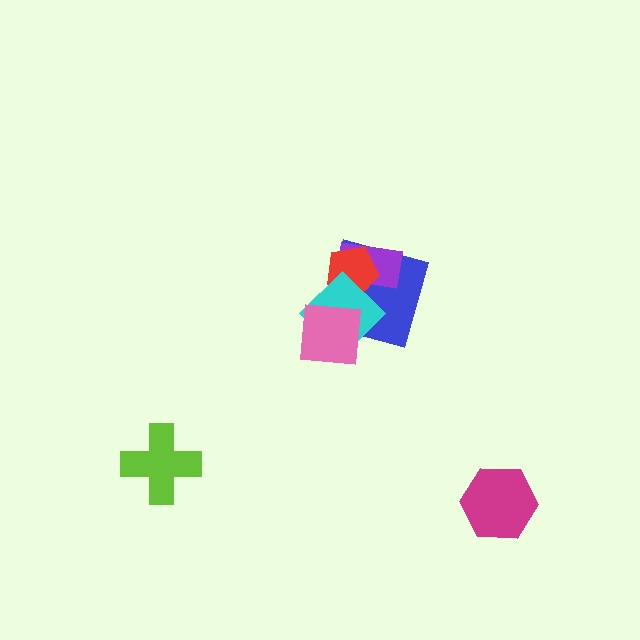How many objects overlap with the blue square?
4 objects overlap with the blue square.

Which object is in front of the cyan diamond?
The pink square is in front of the cyan diamond.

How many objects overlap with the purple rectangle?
3 objects overlap with the purple rectangle.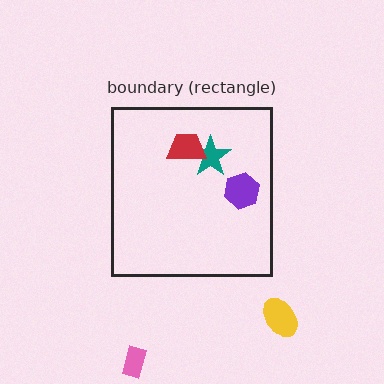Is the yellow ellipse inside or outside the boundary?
Outside.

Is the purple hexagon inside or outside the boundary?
Inside.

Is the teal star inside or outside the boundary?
Inside.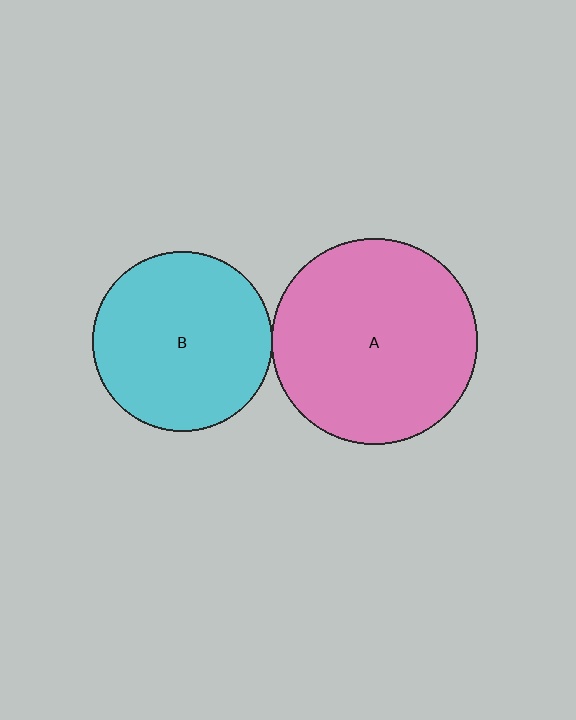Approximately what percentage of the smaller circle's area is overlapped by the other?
Approximately 5%.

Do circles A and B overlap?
Yes.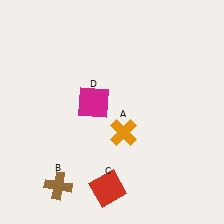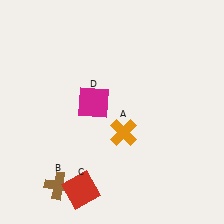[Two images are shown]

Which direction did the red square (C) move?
The red square (C) moved left.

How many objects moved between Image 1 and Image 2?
1 object moved between the two images.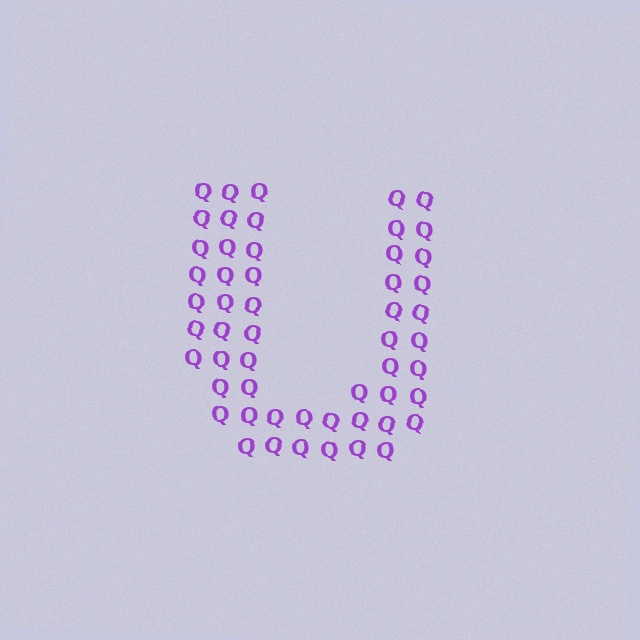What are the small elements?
The small elements are letter Q's.